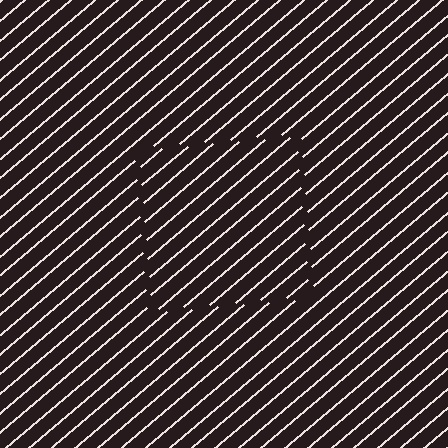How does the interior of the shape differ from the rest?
The interior of the shape contains the same grating, shifted by half a period — the contour is defined by the phase discontinuity where line-ends from the inner and outer gratings abut.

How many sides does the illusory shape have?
4 sides — the line-ends trace a square.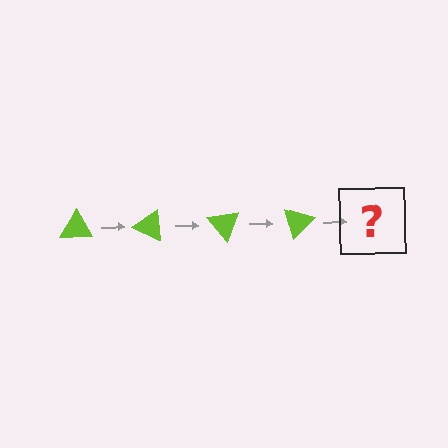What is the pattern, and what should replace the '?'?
The pattern is that the triangle rotates 25 degrees each step. The '?' should be a lime triangle rotated 100 degrees.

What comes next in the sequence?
The next element should be a lime triangle rotated 100 degrees.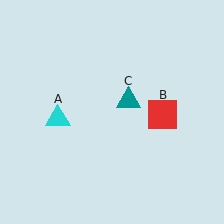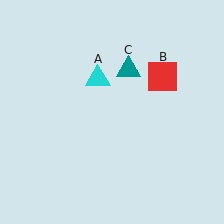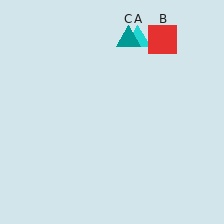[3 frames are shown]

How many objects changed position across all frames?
3 objects changed position: cyan triangle (object A), red square (object B), teal triangle (object C).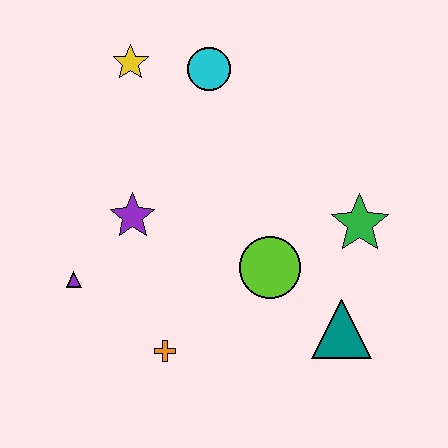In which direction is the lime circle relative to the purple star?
The lime circle is to the right of the purple star.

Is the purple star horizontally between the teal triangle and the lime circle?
No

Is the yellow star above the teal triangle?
Yes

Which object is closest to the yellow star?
The cyan circle is closest to the yellow star.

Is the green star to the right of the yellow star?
Yes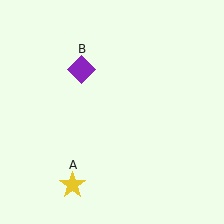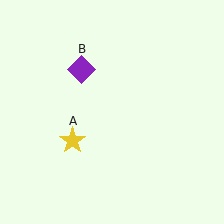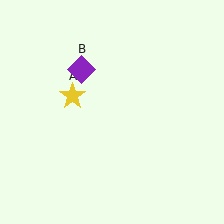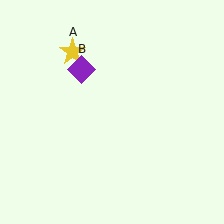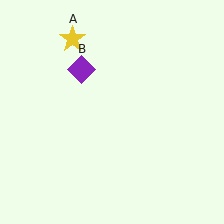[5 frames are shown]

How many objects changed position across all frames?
1 object changed position: yellow star (object A).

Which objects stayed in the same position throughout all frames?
Purple diamond (object B) remained stationary.